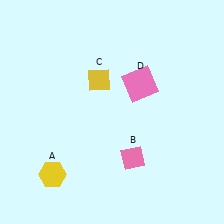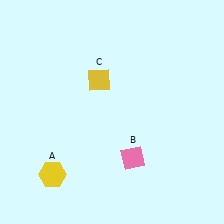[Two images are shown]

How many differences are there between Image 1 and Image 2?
There is 1 difference between the two images.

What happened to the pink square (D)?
The pink square (D) was removed in Image 2. It was in the top-right area of Image 1.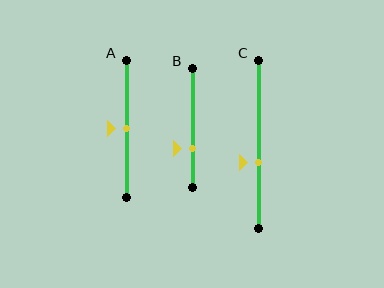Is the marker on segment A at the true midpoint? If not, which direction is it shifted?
Yes, the marker on segment A is at the true midpoint.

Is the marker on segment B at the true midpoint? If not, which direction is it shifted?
No, the marker on segment B is shifted downward by about 18% of the segment length.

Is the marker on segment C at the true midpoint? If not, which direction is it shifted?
No, the marker on segment C is shifted downward by about 11% of the segment length.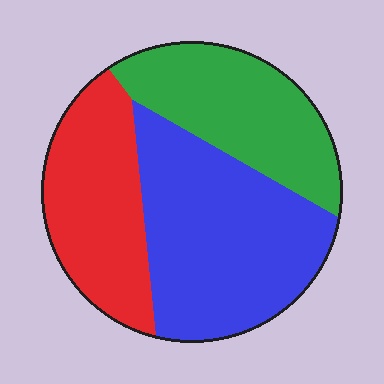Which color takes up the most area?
Blue, at roughly 45%.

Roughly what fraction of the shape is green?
Green takes up about one quarter (1/4) of the shape.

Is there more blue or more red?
Blue.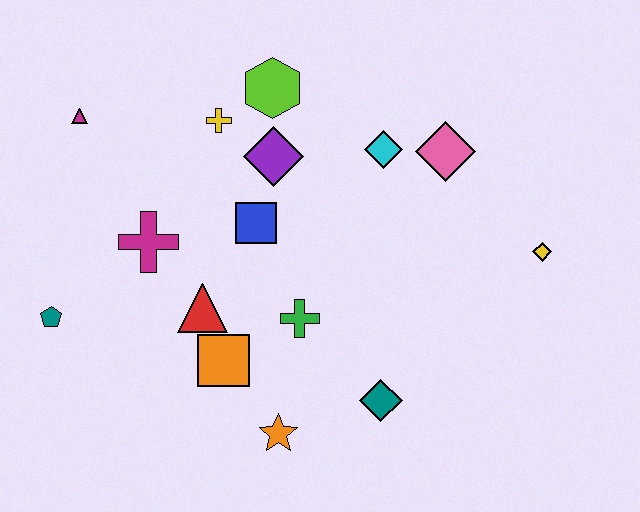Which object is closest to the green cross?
The orange square is closest to the green cross.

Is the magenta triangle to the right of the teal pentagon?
Yes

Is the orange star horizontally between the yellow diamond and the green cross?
No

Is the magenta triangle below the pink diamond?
No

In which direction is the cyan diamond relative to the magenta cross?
The cyan diamond is to the right of the magenta cross.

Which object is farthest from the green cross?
The magenta triangle is farthest from the green cross.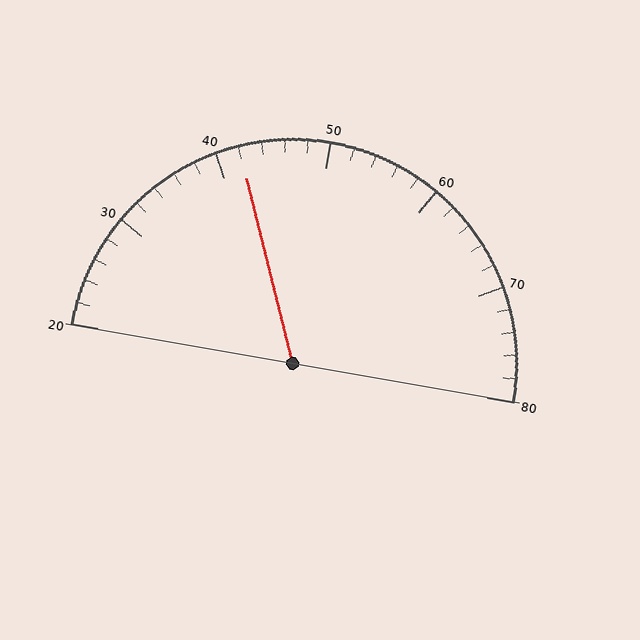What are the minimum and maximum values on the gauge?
The gauge ranges from 20 to 80.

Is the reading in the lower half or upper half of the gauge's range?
The reading is in the lower half of the range (20 to 80).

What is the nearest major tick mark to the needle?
The nearest major tick mark is 40.